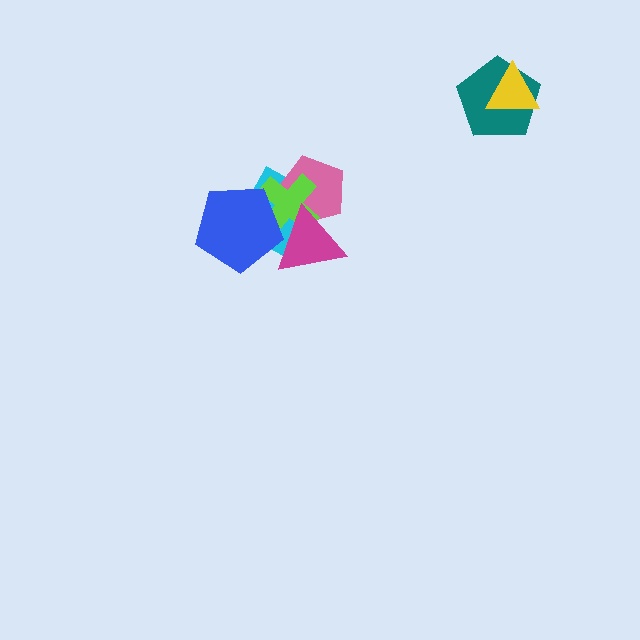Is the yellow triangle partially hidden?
No, no other shape covers it.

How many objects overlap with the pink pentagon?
3 objects overlap with the pink pentagon.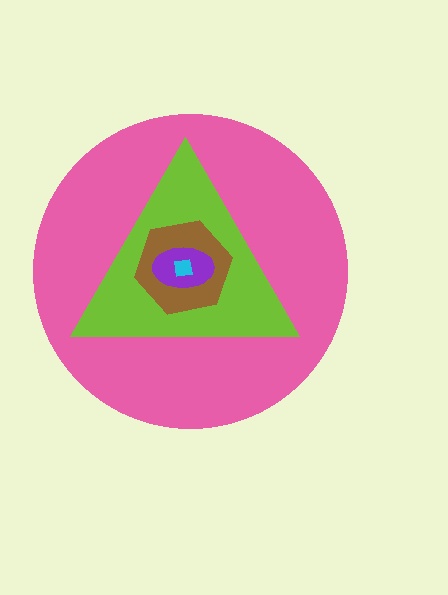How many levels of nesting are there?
5.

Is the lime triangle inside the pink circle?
Yes.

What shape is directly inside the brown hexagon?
The purple ellipse.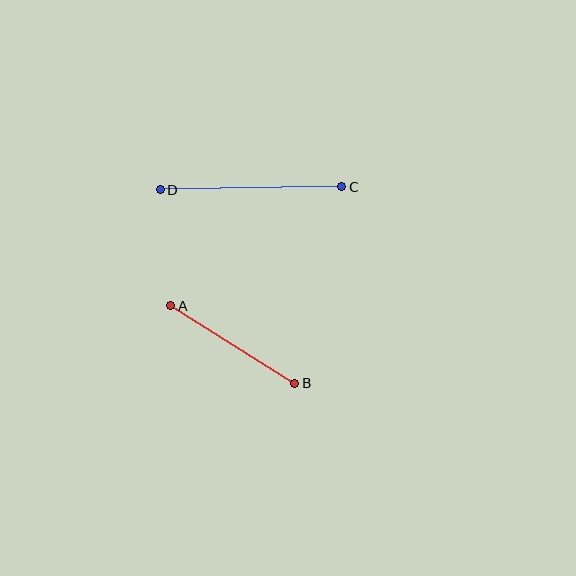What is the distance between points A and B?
The distance is approximately 146 pixels.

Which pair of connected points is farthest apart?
Points C and D are farthest apart.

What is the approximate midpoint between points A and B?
The midpoint is at approximately (233, 344) pixels.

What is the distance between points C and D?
The distance is approximately 182 pixels.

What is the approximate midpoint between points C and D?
The midpoint is at approximately (251, 188) pixels.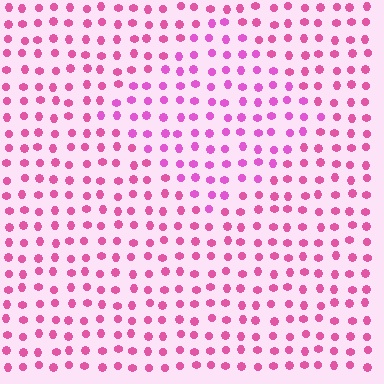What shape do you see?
I see a diamond.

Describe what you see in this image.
The image is filled with small pink elements in a uniform arrangement. A diamond-shaped region is visible where the elements are tinted to a slightly different hue, forming a subtle color boundary.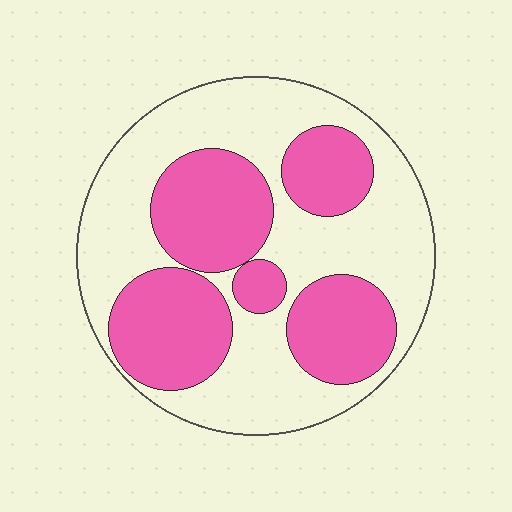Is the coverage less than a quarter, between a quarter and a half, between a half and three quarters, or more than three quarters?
Between a quarter and a half.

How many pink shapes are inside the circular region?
5.